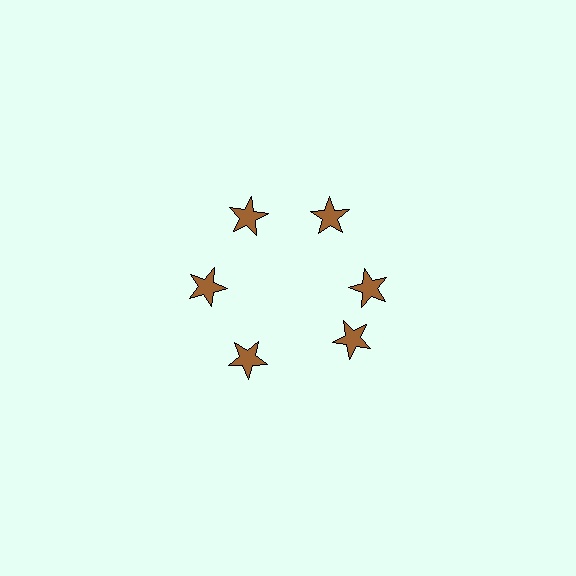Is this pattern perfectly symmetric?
No. The 6 brown stars are arranged in a ring, but one element near the 5 o'clock position is rotated out of alignment along the ring, breaking the 6-fold rotational symmetry.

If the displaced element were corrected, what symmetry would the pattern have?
It would have 6-fold rotational symmetry — the pattern would map onto itself every 60 degrees.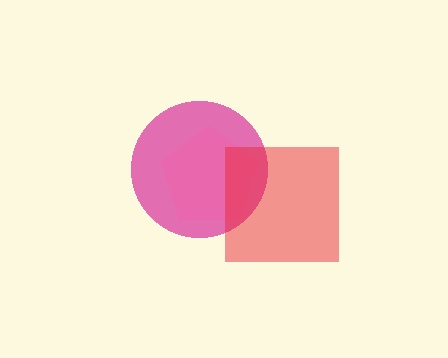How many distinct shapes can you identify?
There are 3 distinct shapes: a magenta circle, a pink pentagon, a red square.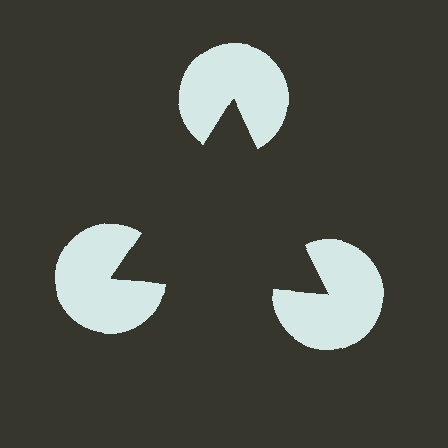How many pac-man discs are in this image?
There are 3 — one at each vertex of the illusory triangle.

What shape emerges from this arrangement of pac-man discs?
An illusory triangle — its edges are inferred from the aligned wedge cuts in the pac-man discs, not physically drawn.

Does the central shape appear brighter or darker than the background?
It typically appears slightly darker than the background, even though no actual brightness change is drawn.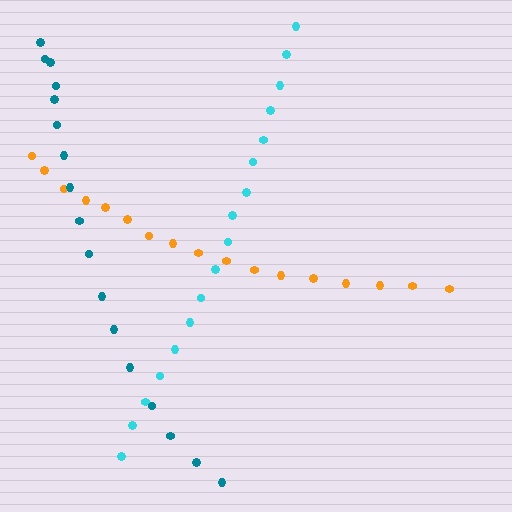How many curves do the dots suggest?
There are 3 distinct paths.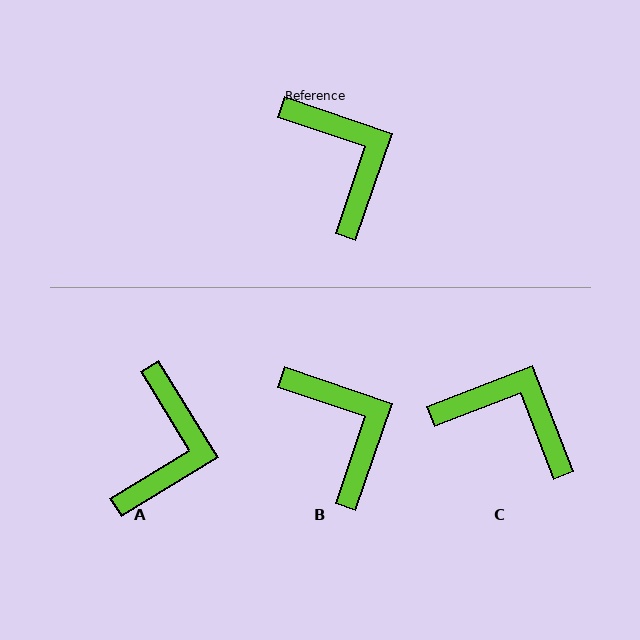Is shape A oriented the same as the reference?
No, it is off by about 40 degrees.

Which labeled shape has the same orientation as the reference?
B.